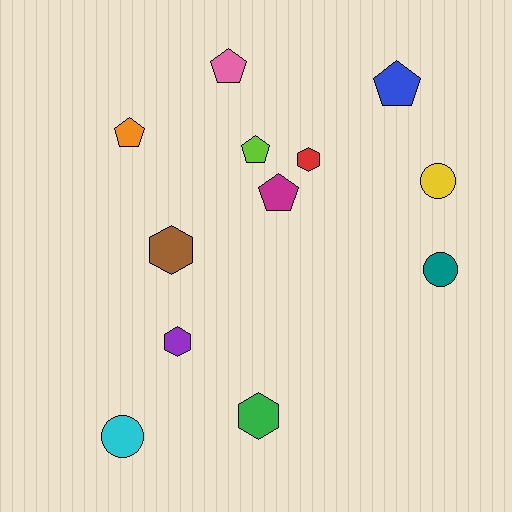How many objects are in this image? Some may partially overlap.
There are 12 objects.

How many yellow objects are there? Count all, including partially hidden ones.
There is 1 yellow object.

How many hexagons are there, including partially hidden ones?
There are 4 hexagons.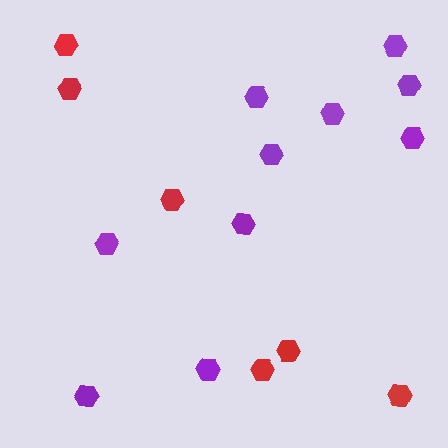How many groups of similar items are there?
There are 2 groups: one group of purple hexagons (10) and one group of red hexagons (6).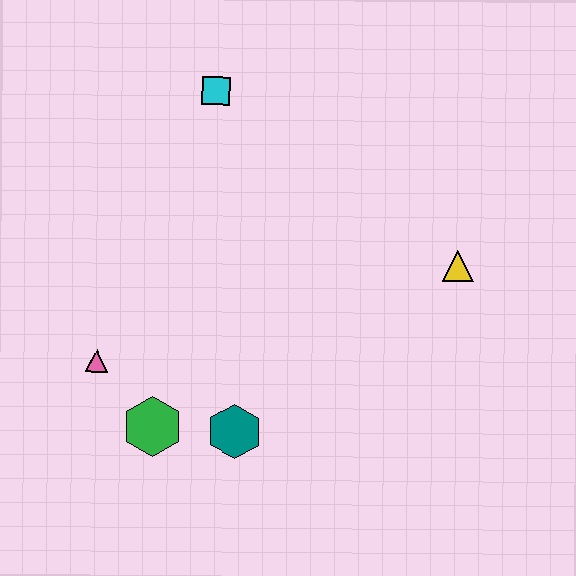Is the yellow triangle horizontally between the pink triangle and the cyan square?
No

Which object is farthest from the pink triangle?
The yellow triangle is farthest from the pink triangle.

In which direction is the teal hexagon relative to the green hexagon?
The teal hexagon is to the right of the green hexagon.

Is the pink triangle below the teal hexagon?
No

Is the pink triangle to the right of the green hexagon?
No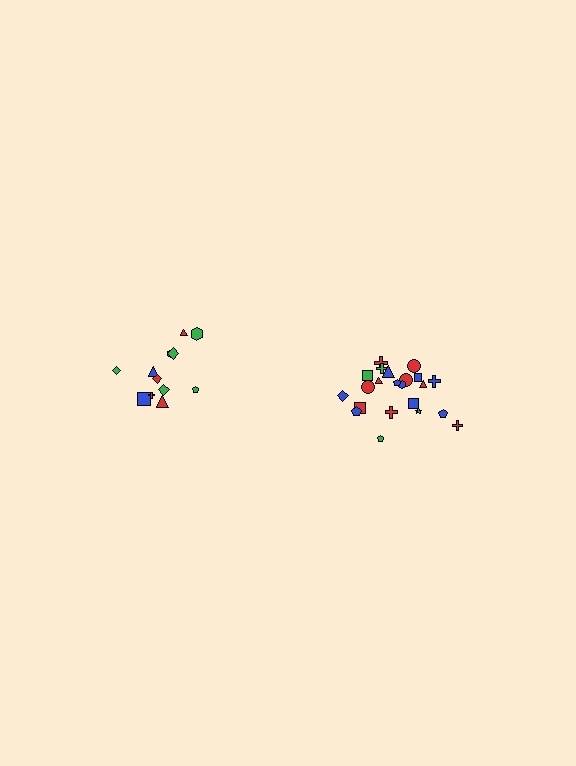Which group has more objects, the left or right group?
The right group.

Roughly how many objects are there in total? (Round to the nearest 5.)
Roughly 35 objects in total.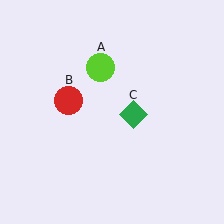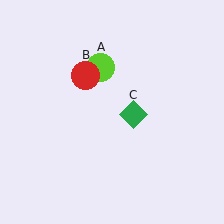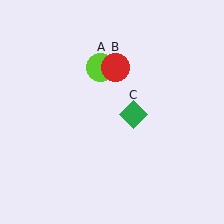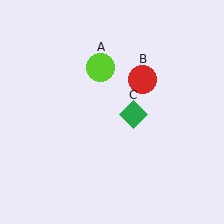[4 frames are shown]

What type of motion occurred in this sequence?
The red circle (object B) rotated clockwise around the center of the scene.